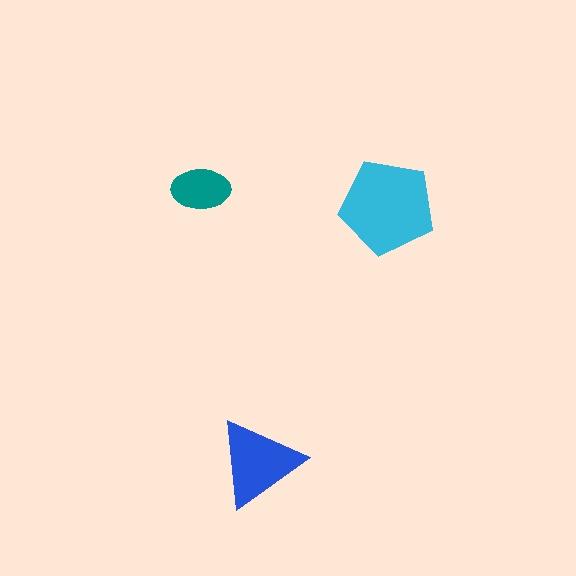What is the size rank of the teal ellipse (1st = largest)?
3rd.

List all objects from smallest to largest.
The teal ellipse, the blue triangle, the cyan pentagon.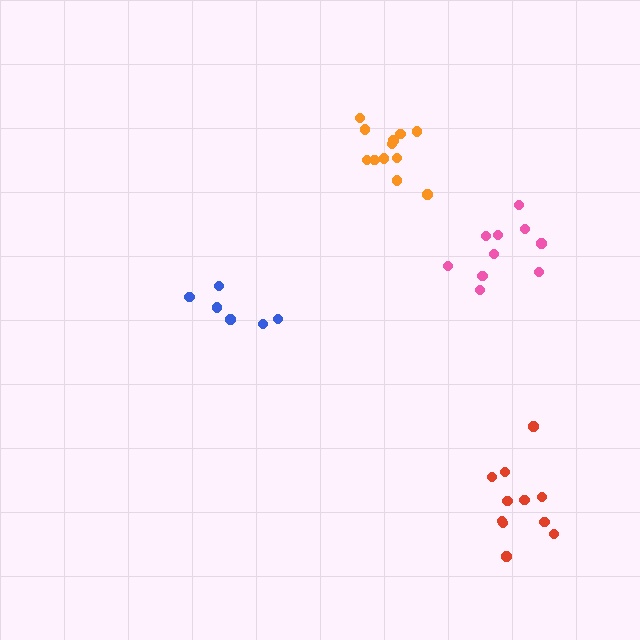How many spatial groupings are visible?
There are 4 spatial groupings.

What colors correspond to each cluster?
The clusters are colored: red, blue, pink, orange.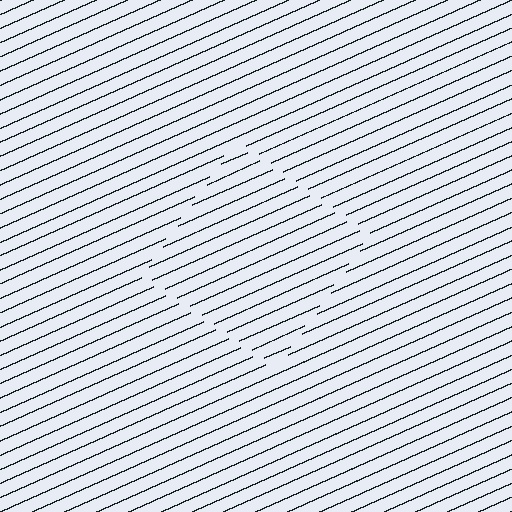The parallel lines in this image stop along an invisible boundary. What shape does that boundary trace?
An illusory square. The interior of the shape contains the same grating, shifted by half a period — the contour is defined by the phase discontinuity where line-ends from the inner and outer gratings abut.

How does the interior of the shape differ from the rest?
The interior of the shape contains the same grating, shifted by half a period — the contour is defined by the phase discontinuity where line-ends from the inner and outer gratings abut.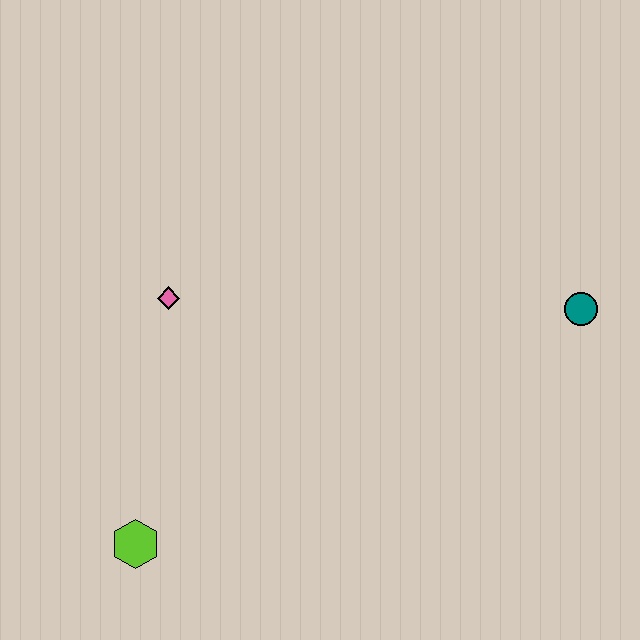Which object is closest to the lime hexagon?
The pink diamond is closest to the lime hexagon.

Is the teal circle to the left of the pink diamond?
No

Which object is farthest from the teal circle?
The lime hexagon is farthest from the teal circle.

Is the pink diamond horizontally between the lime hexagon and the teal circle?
Yes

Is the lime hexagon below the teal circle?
Yes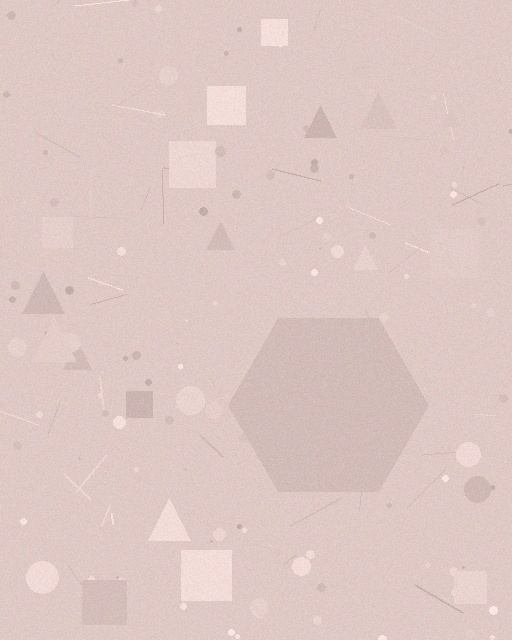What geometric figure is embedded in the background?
A hexagon is embedded in the background.